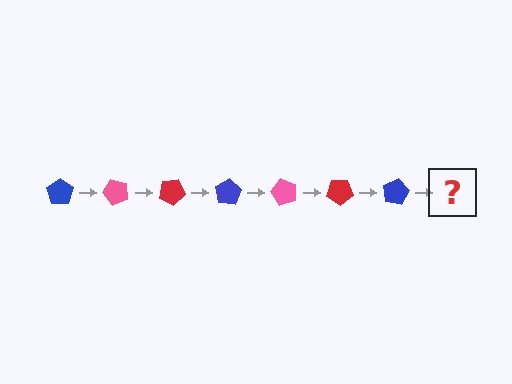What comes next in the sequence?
The next element should be a pink pentagon, rotated 350 degrees from the start.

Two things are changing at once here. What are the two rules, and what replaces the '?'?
The two rules are that it rotates 50 degrees each step and the color cycles through blue, pink, and red. The '?' should be a pink pentagon, rotated 350 degrees from the start.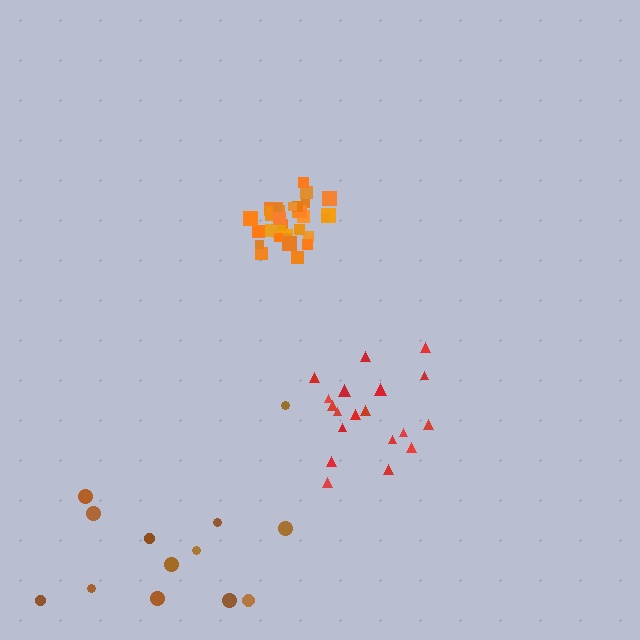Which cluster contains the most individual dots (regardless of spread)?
Orange (35).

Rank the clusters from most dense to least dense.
orange, red, brown.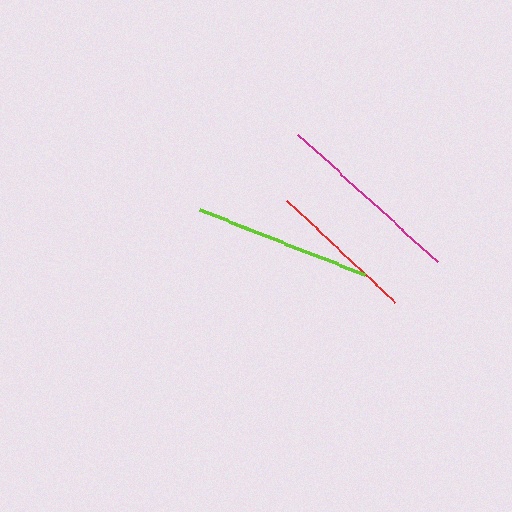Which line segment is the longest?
The magenta line is the longest at approximately 189 pixels.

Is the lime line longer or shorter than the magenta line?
The magenta line is longer than the lime line.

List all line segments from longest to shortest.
From longest to shortest: magenta, lime, red.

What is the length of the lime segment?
The lime segment is approximately 178 pixels long.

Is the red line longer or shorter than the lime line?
The lime line is longer than the red line.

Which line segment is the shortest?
The red line is the shortest at approximately 149 pixels.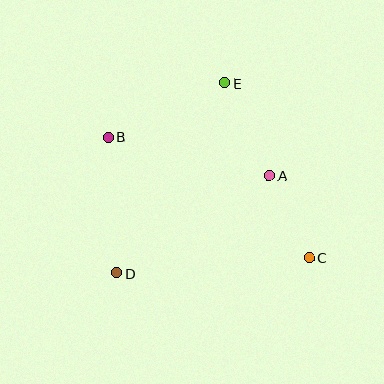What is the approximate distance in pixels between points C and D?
The distance between C and D is approximately 193 pixels.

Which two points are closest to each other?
Points A and C are closest to each other.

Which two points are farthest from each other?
Points B and C are farthest from each other.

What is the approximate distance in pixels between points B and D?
The distance between B and D is approximately 136 pixels.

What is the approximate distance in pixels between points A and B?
The distance between A and B is approximately 166 pixels.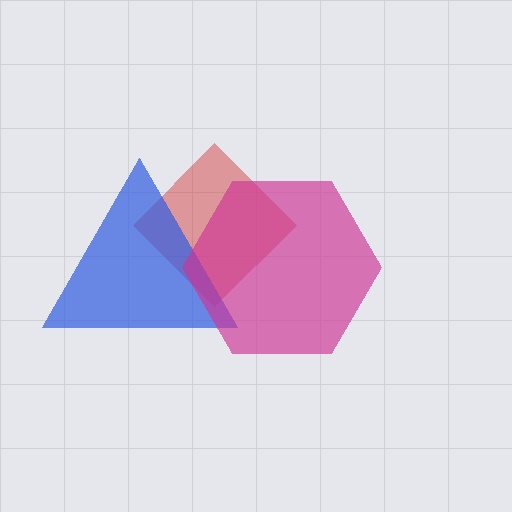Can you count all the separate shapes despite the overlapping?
Yes, there are 3 separate shapes.